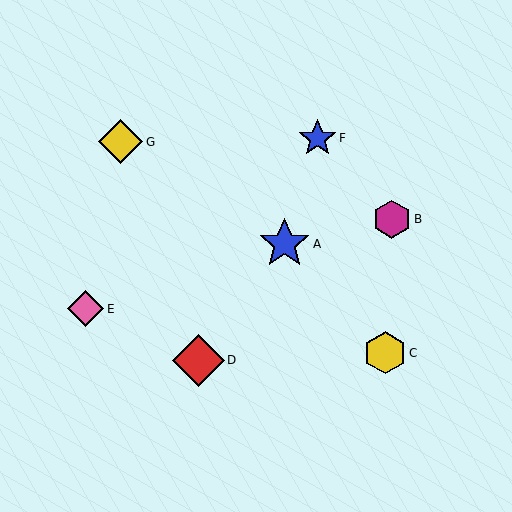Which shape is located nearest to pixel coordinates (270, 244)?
The blue star (labeled A) at (284, 244) is nearest to that location.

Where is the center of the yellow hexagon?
The center of the yellow hexagon is at (385, 353).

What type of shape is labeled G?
Shape G is a yellow diamond.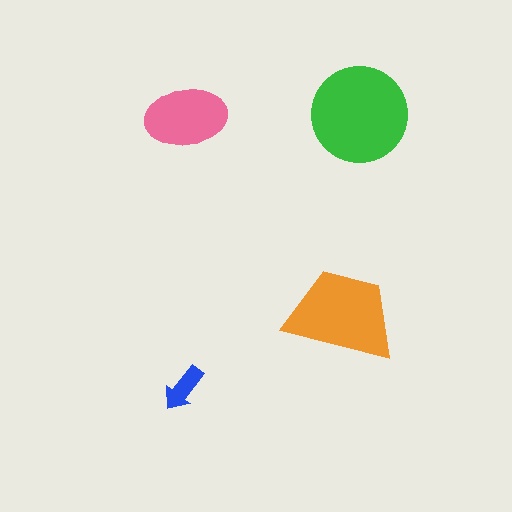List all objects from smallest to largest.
The blue arrow, the pink ellipse, the orange trapezoid, the green circle.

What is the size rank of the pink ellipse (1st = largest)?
3rd.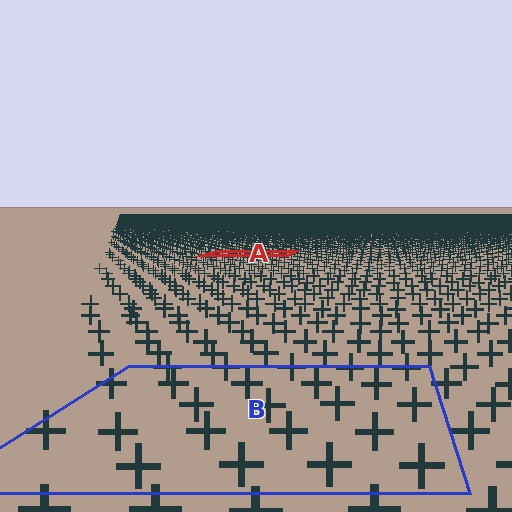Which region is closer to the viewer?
Region B is closer. The texture elements there are larger and more spread out.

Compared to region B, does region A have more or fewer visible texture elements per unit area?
Region A has more texture elements per unit area — they are packed more densely because it is farther away.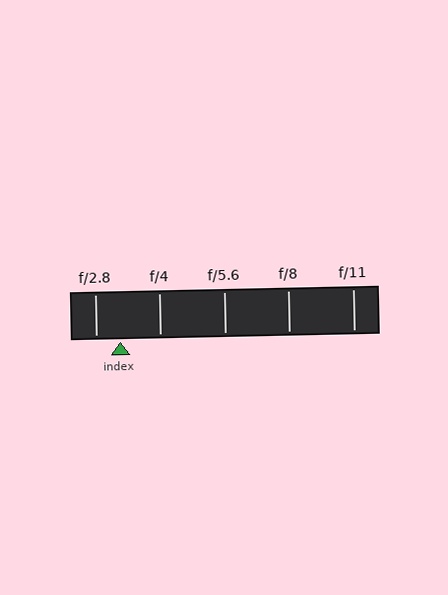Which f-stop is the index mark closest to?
The index mark is closest to f/2.8.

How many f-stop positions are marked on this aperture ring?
There are 5 f-stop positions marked.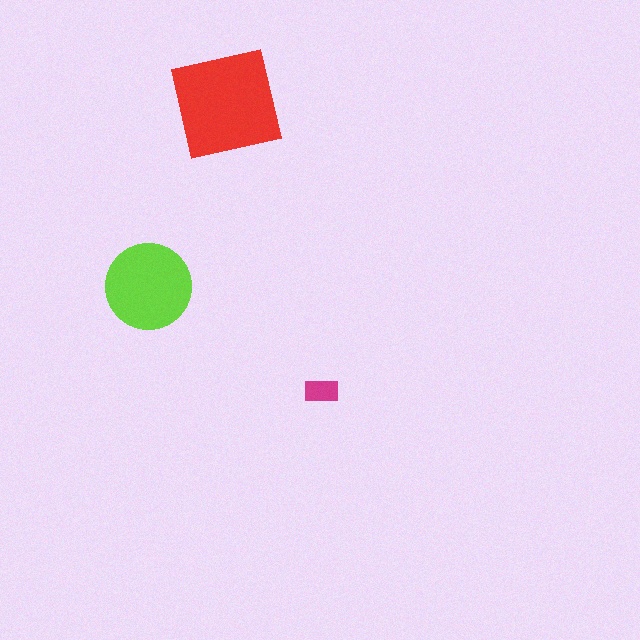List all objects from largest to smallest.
The red square, the lime circle, the magenta rectangle.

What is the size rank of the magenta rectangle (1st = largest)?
3rd.